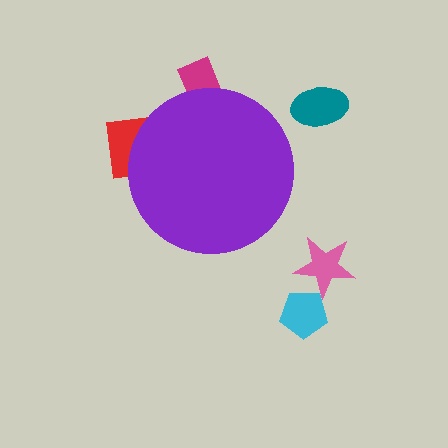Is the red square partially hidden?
Yes, the red square is partially hidden behind the purple circle.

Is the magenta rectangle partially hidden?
Yes, the magenta rectangle is partially hidden behind the purple circle.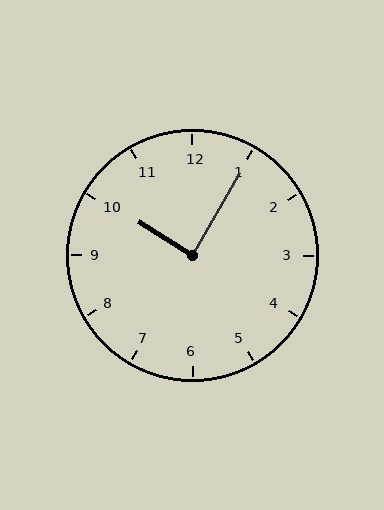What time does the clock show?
10:05.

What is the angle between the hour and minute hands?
Approximately 88 degrees.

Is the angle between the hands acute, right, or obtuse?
It is right.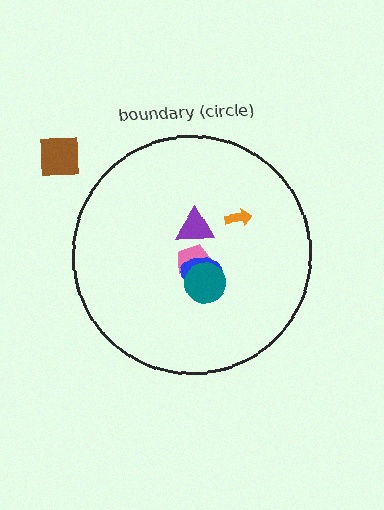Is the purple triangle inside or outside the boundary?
Inside.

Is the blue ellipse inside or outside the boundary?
Inside.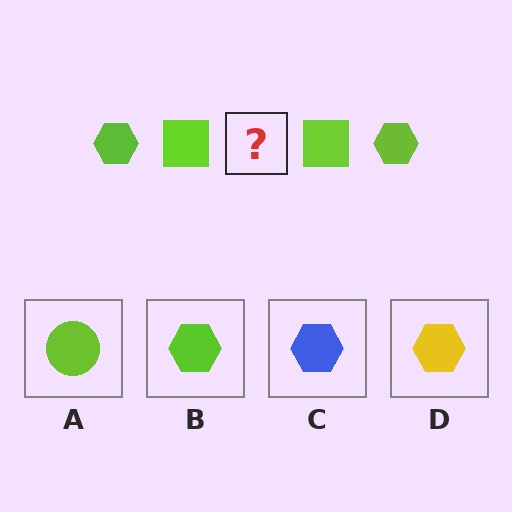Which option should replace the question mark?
Option B.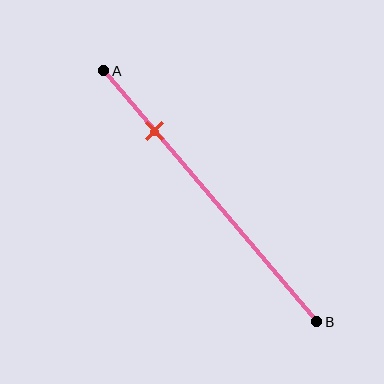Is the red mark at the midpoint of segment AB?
No, the mark is at about 25% from A, not at the 50% midpoint.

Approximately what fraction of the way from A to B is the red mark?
The red mark is approximately 25% of the way from A to B.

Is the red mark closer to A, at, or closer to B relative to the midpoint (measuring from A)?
The red mark is closer to point A than the midpoint of segment AB.